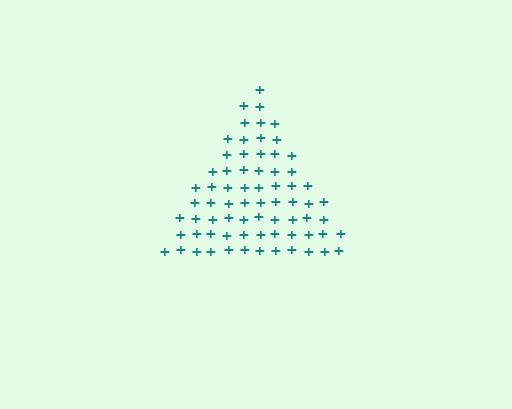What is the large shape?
The large shape is a triangle.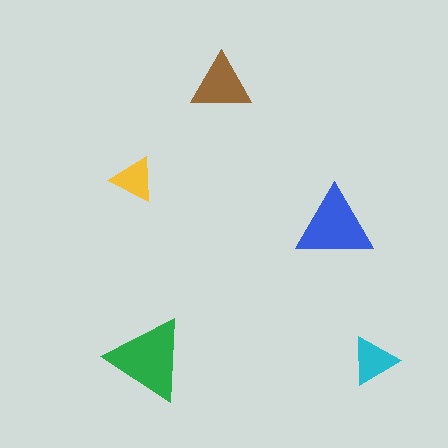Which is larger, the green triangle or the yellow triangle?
The green one.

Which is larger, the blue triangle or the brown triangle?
The blue one.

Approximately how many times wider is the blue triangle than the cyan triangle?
About 1.5 times wider.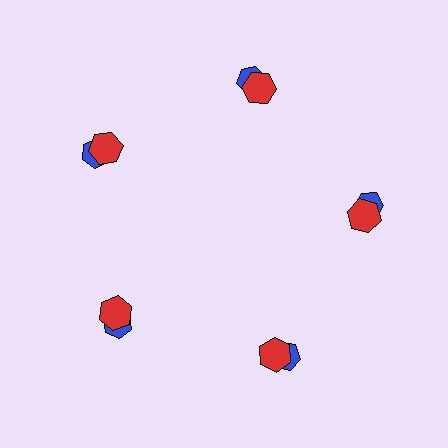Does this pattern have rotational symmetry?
Yes, this pattern has 5-fold rotational symmetry. It looks the same after rotating 72 degrees around the center.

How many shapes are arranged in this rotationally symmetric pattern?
There are 10 shapes, arranged in 5 groups of 2.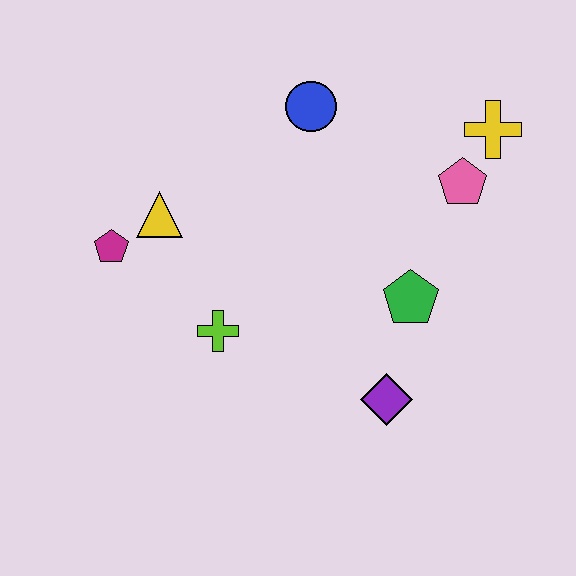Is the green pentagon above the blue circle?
No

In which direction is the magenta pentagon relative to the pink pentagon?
The magenta pentagon is to the left of the pink pentagon.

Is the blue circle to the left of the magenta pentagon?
No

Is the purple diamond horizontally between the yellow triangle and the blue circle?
No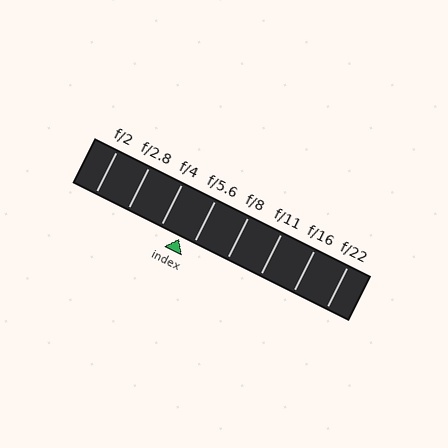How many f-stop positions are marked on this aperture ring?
There are 8 f-stop positions marked.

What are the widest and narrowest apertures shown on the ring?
The widest aperture shown is f/2 and the narrowest is f/22.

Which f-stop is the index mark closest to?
The index mark is closest to f/5.6.